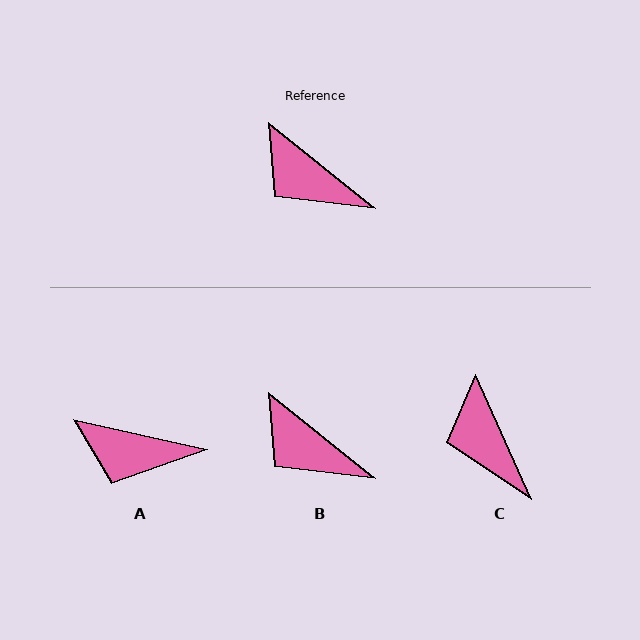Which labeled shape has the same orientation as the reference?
B.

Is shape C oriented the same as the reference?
No, it is off by about 27 degrees.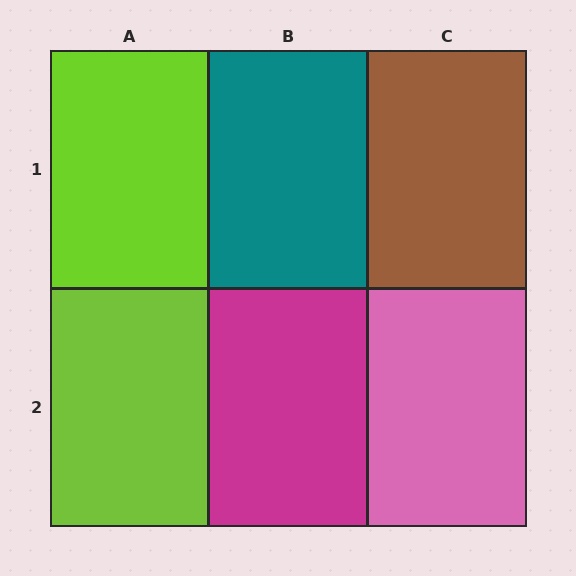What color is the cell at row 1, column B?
Teal.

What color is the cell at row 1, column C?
Brown.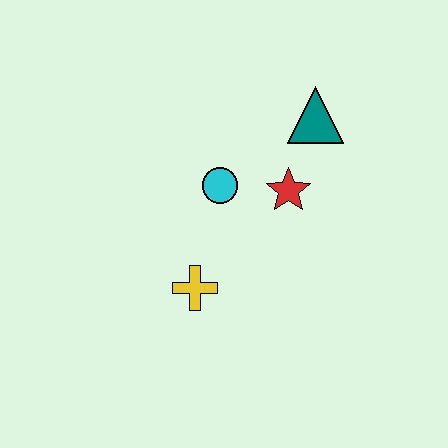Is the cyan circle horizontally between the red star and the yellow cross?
Yes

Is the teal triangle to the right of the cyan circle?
Yes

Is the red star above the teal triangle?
No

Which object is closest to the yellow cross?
The cyan circle is closest to the yellow cross.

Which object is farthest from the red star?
The yellow cross is farthest from the red star.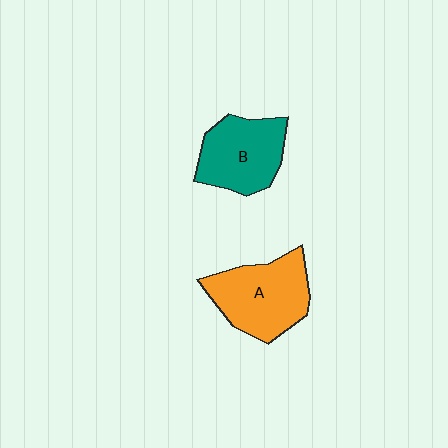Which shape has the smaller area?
Shape B (teal).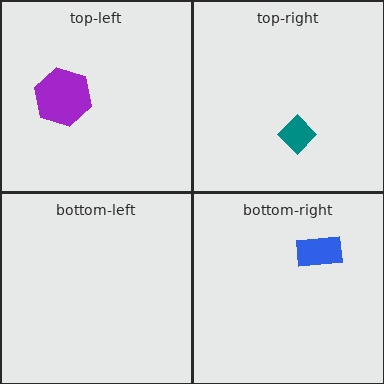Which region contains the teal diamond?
The top-right region.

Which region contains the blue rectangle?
The bottom-right region.